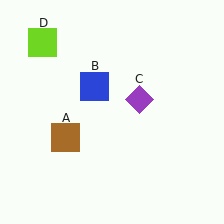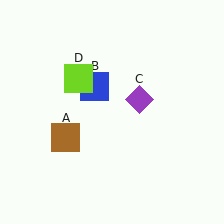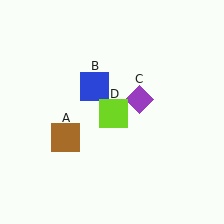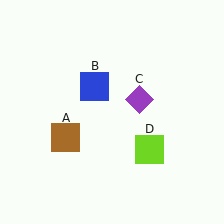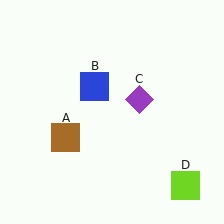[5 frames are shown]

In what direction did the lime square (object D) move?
The lime square (object D) moved down and to the right.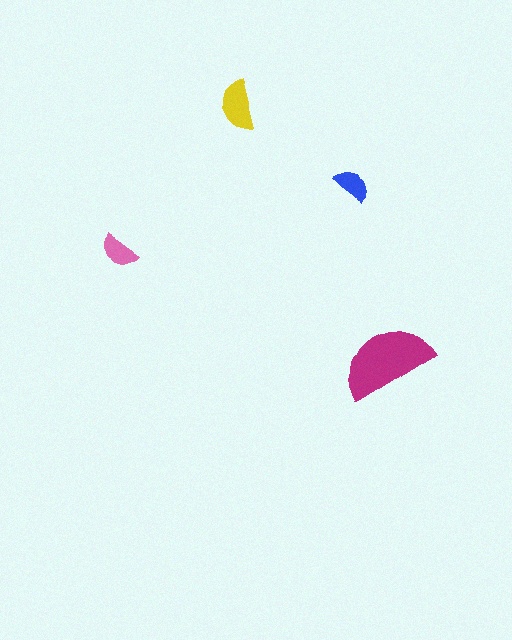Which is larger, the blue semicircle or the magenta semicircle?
The magenta one.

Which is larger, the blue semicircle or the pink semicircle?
The pink one.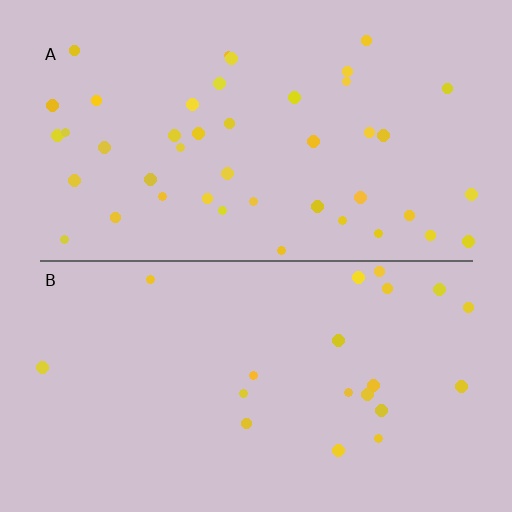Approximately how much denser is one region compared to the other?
Approximately 2.1× — region A over region B.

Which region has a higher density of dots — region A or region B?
A (the top).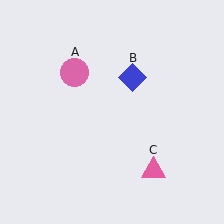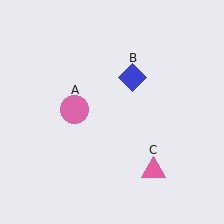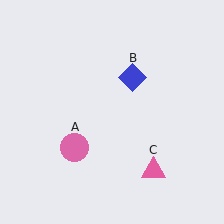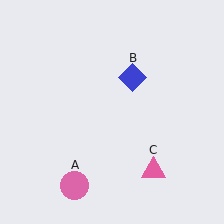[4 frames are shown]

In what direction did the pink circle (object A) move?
The pink circle (object A) moved down.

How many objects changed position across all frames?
1 object changed position: pink circle (object A).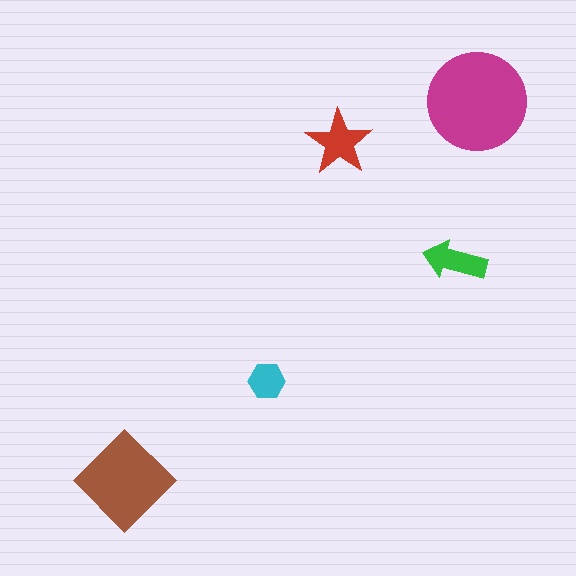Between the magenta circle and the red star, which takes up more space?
The magenta circle.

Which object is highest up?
The magenta circle is topmost.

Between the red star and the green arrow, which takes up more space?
The red star.